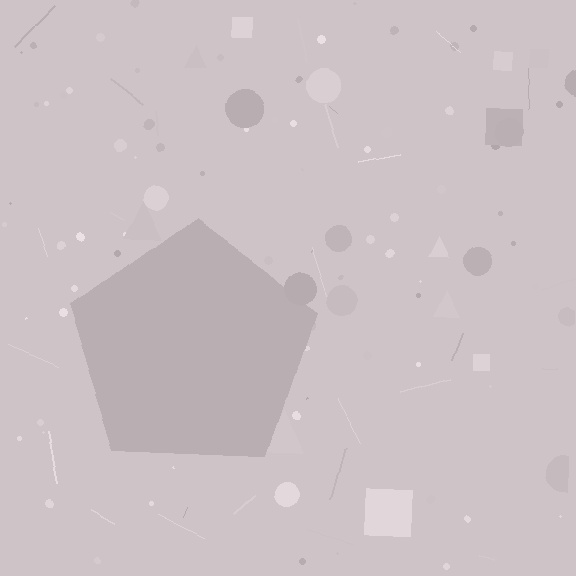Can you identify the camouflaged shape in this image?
The camouflaged shape is a pentagon.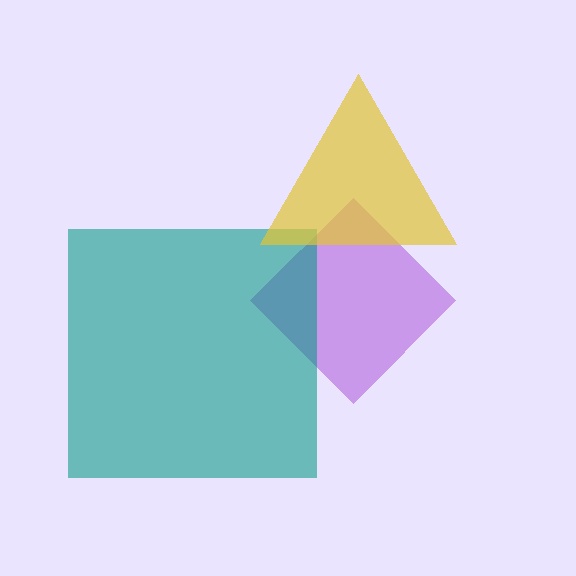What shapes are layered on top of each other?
The layered shapes are: a purple diamond, a teal square, a yellow triangle.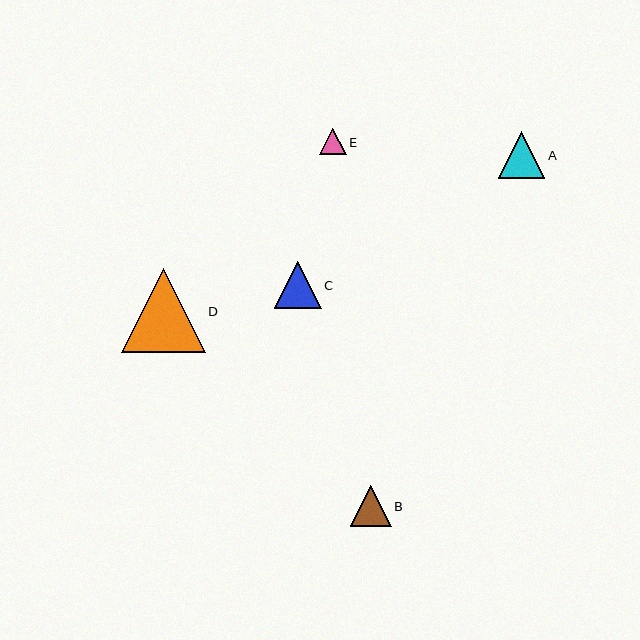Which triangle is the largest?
Triangle D is the largest with a size of approximately 83 pixels.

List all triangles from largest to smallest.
From largest to smallest: D, C, A, B, E.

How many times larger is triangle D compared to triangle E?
Triangle D is approximately 3.2 times the size of triangle E.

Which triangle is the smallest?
Triangle E is the smallest with a size of approximately 26 pixels.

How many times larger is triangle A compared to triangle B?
Triangle A is approximately 1.1 times the size of triangle B.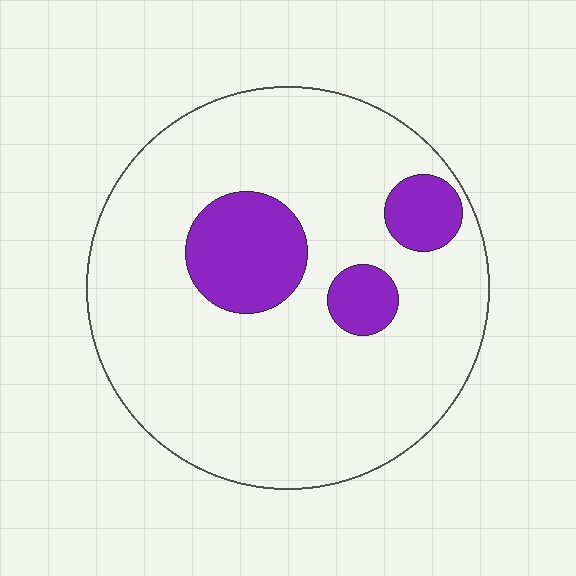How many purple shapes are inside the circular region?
3.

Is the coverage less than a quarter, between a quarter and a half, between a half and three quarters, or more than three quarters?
Less than a quarter.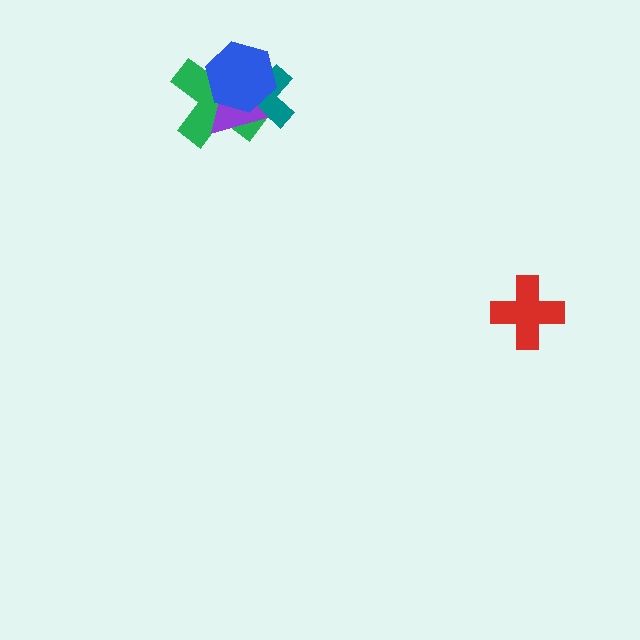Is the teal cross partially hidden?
Yes, it is partially covered by another shape.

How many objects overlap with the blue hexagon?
3 objects overlap with the blue hexagon.